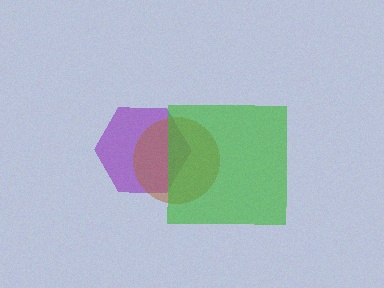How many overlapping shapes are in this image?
There are 3 overlapping shapes in the image.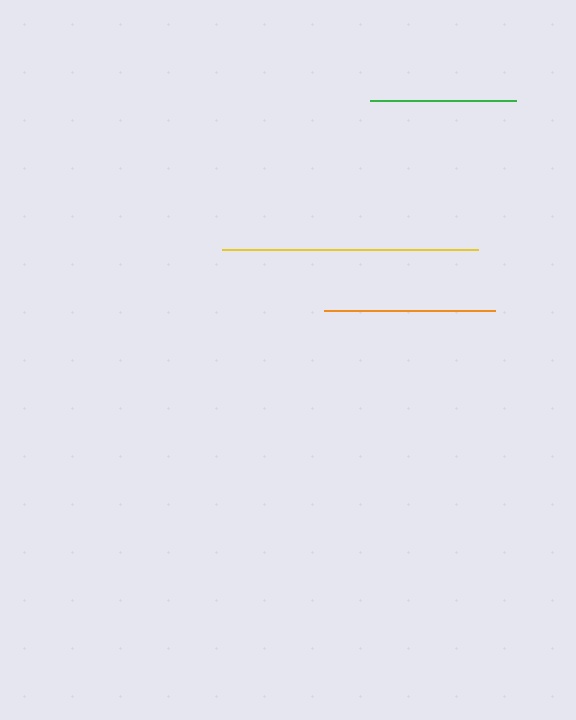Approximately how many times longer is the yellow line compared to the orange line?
The yellow line is approximately 1.5 times the length of the orange line.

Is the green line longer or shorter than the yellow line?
The yellow line is longer than the green line.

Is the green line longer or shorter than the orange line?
The orange line is longer than the green line.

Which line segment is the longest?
The yellow line is the longest at approximately 256 pixels.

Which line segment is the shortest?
The green line is the shortest at approximately 147 pixels.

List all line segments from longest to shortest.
From longest to shortest: yellow, orange, green.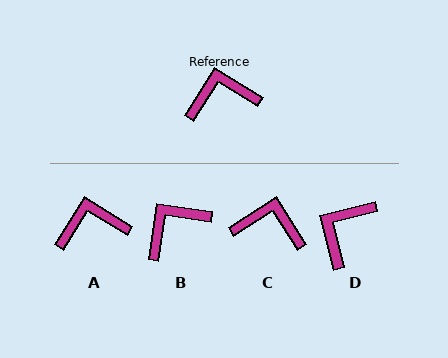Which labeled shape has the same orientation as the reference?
A.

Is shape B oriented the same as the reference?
No, it is off by about 24 degrees.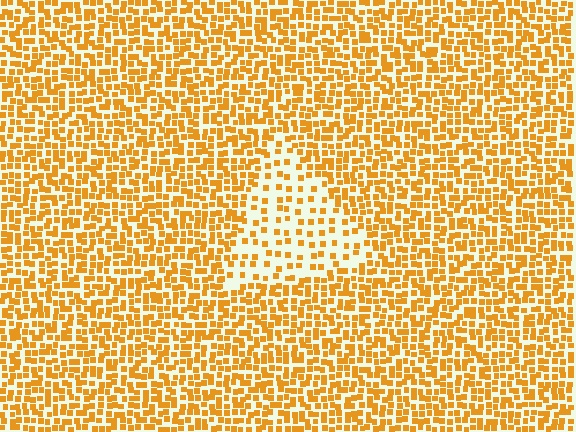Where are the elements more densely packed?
The elements are more densely packed outside the triangle boundary.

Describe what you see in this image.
The image contains small orange elements arranged at two different densities. A triangle-shaped region is visible where the elements are less densely packed than the surrounding area.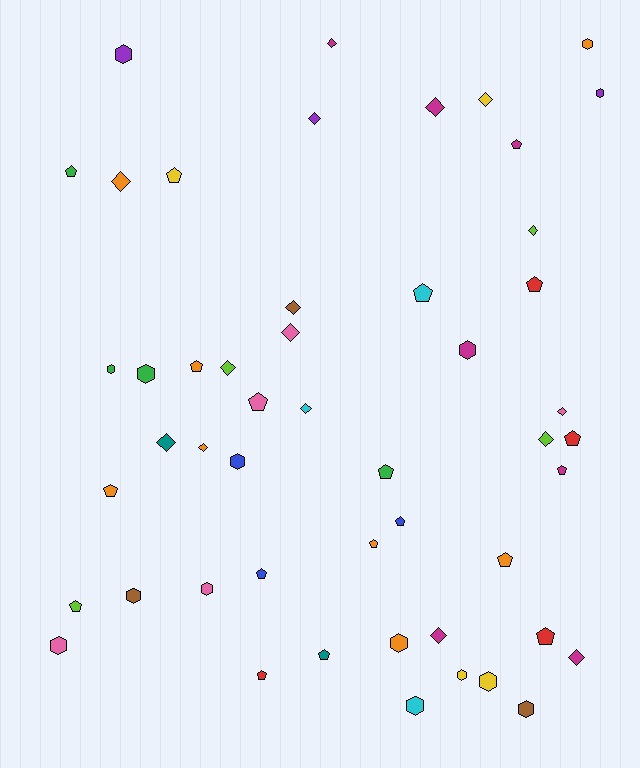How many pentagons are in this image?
There are 19 pentagons.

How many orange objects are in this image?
There are 8 orange objects.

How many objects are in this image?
There are 50 objects.